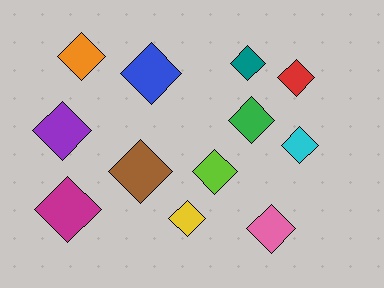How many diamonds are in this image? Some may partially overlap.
There are 12 diamonds.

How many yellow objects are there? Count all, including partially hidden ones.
There is 1 yellow object.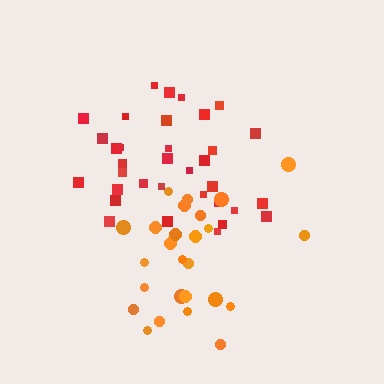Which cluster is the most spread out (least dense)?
Orange.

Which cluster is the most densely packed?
Red.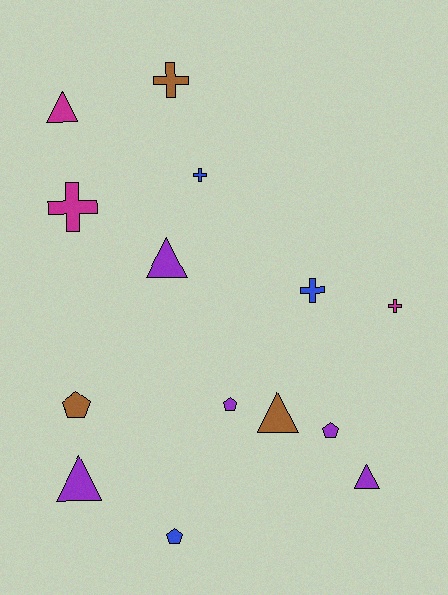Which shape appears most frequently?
Cross, with 5 objects.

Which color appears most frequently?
Purple, with 5 objects.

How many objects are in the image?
There are 14 objects.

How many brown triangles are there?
There is 1 brown triangle.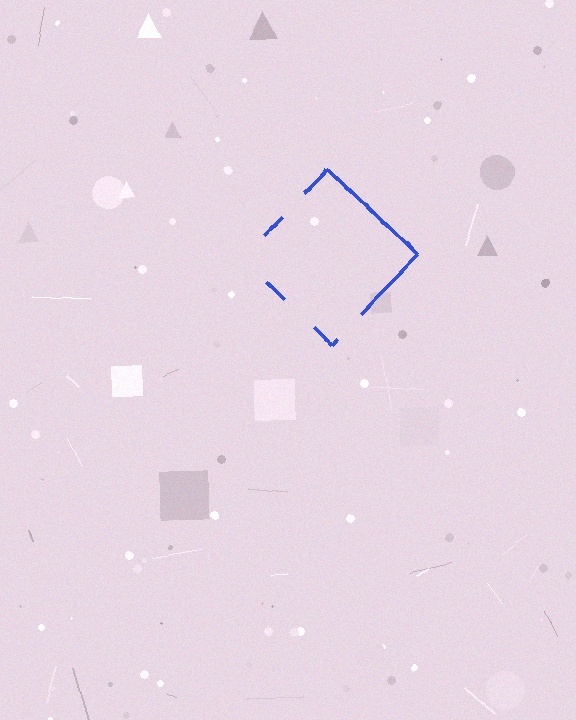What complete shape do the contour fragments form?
The contour fragments form a diamond.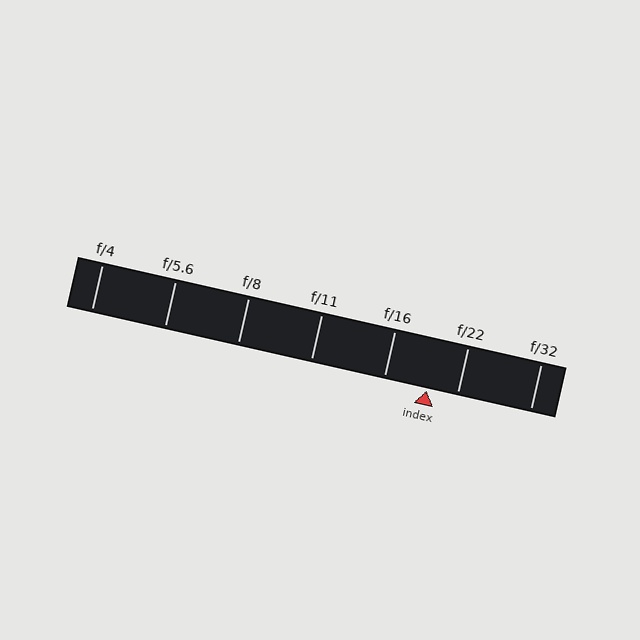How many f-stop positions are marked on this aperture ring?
There are 7 f-stop positions marked.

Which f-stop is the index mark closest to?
The index mark is closest to f/22.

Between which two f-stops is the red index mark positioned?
The index mark is between f/16 and f/22.